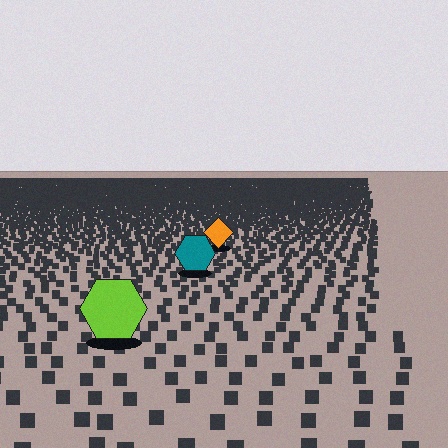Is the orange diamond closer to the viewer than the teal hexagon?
No. The teal hexagon is closer — you can tell from the texture gradient: the ground texture is coarser near it.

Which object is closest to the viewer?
The lime hexagon is closest. The texture marks near it are larger and more spread out.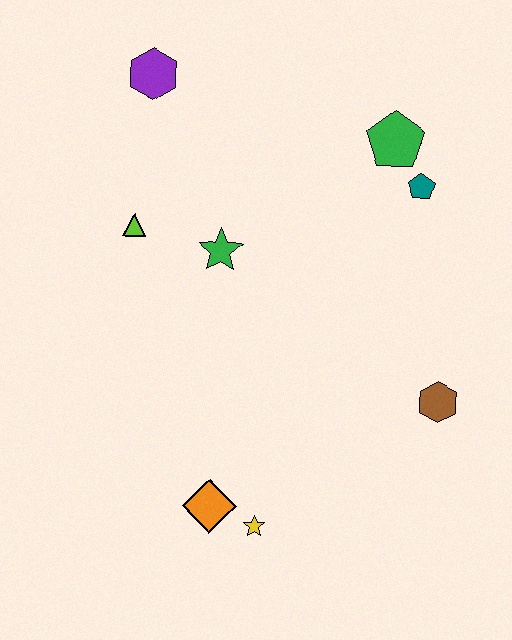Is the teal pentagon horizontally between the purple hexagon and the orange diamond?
No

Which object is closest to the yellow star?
The orange diamond is closest to the yellow star.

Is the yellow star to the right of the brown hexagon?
No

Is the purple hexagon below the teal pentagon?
No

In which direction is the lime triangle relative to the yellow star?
The lime triangle is above the yellow star.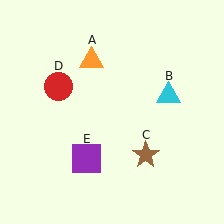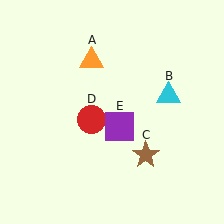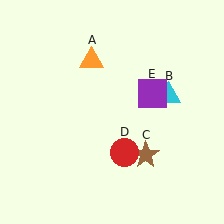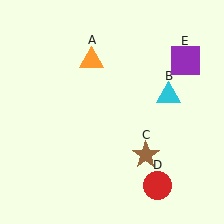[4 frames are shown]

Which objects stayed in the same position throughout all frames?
Orange triangle (object A) and cyan triangle (object B) and brown star (object C) remained stationary.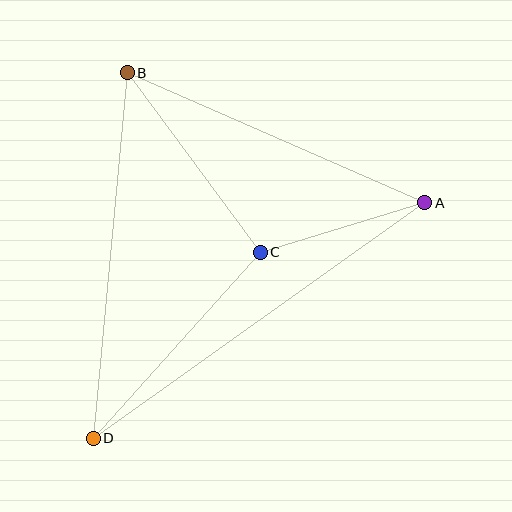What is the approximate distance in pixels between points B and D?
The distance between B and D is approximately 367 pixels.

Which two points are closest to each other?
Points A and C are closest to each other.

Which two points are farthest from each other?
Points A and D are farthest from each other.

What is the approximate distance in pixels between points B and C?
The distance between B and C is approximately 223 pixels.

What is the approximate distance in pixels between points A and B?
The distance between A and B is approximately 325 pixels.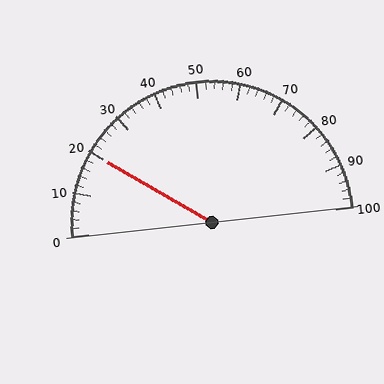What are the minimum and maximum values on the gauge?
The gauge ranges from 0 to 100.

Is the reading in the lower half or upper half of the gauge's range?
The reading is in the lower half of the range (0 to 100).